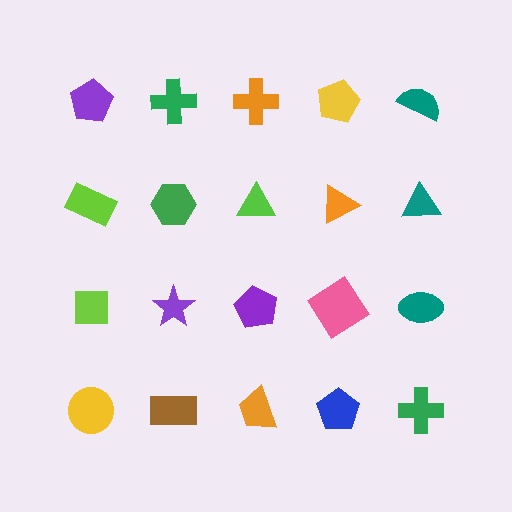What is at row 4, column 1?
A yellow circle.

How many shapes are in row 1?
5 shapes.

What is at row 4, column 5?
A green cross.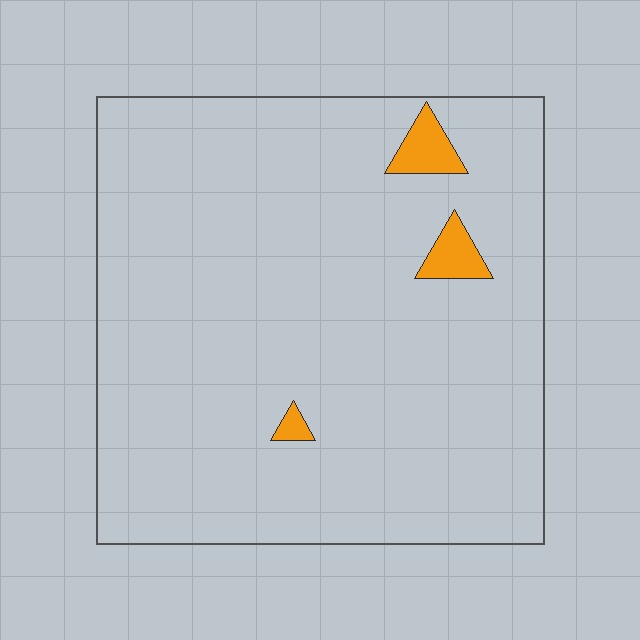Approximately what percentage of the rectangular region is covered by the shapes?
Approximately 5%.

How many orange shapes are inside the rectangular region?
3.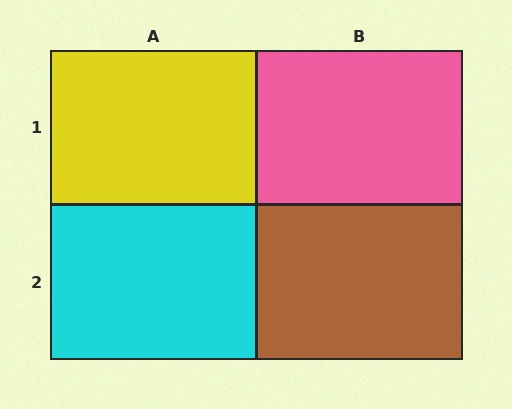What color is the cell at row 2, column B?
Brown.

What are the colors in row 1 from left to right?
Yellow, pink.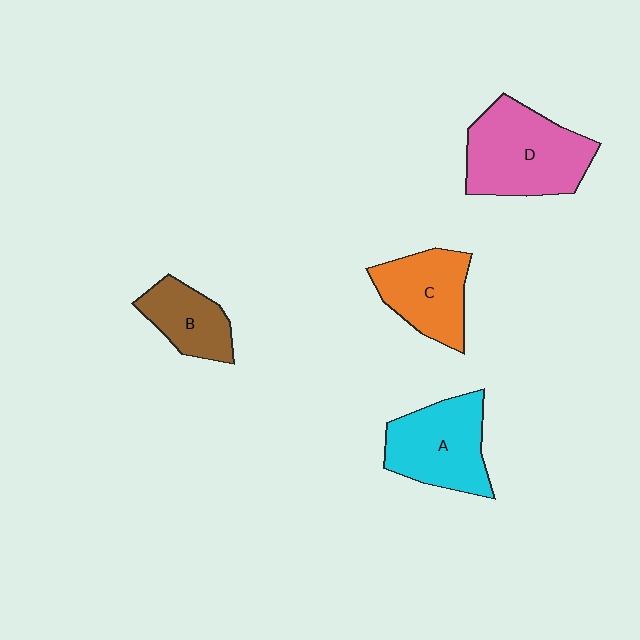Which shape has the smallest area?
Shape B (brown).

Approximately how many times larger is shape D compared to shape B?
Approximately 1.9 times.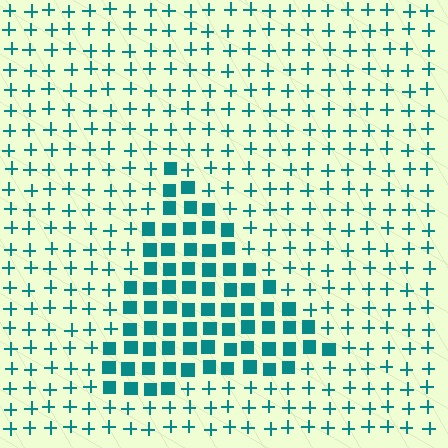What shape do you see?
I see a triangle.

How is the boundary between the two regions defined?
The boundary is defined by a change in element shape: squares inside vs. plus signs outside. All elements share the same color and spacing.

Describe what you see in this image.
The image is filled with small teal elements arranged in a uniform grid. A triangle-shaped region contains squares, while the surrounding area contains plus signs. The boundary is defined purely by the change in element shape.